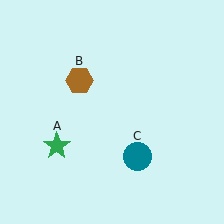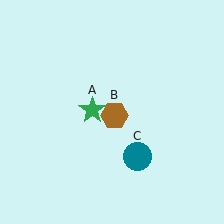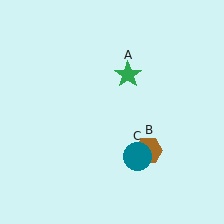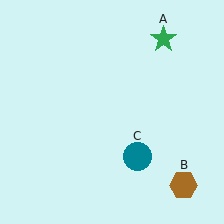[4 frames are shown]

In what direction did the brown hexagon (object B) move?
The brown hexagon (object B) moved down and to the right.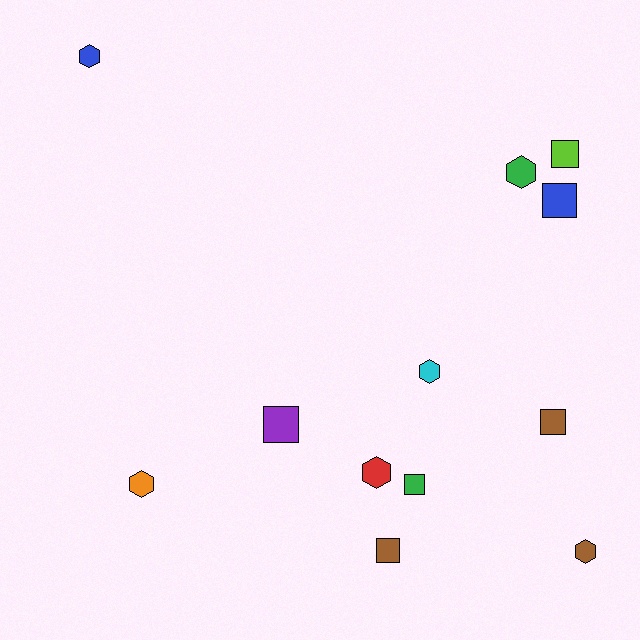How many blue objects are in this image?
There are 2 blue objects.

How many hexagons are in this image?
There are 6 hexagons.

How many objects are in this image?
There are 12 objects.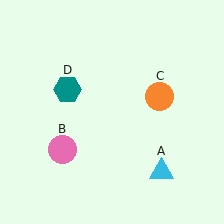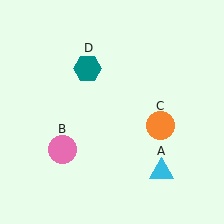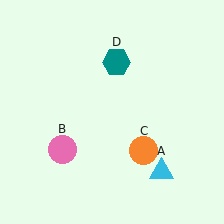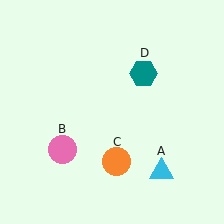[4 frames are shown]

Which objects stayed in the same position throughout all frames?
Cyan triangle (object A) and pink circle (object B) remained stationary.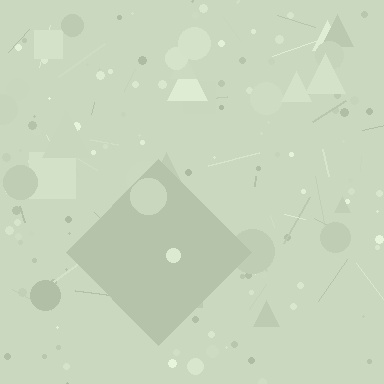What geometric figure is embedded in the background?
A diamond is embedded in the background.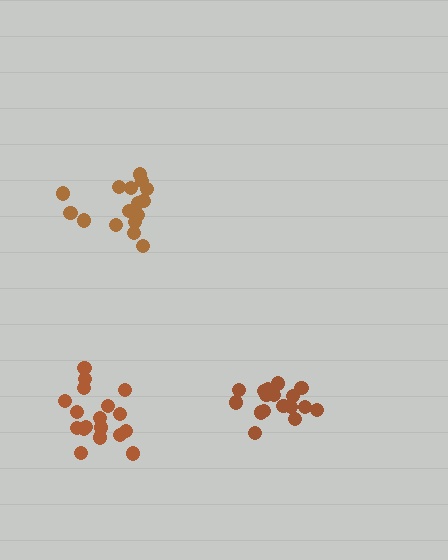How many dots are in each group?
Group 1: 17 dots, Group 2: 16 dots, Group 3: 18 dots (51 total).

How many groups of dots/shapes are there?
There are 3 groups.